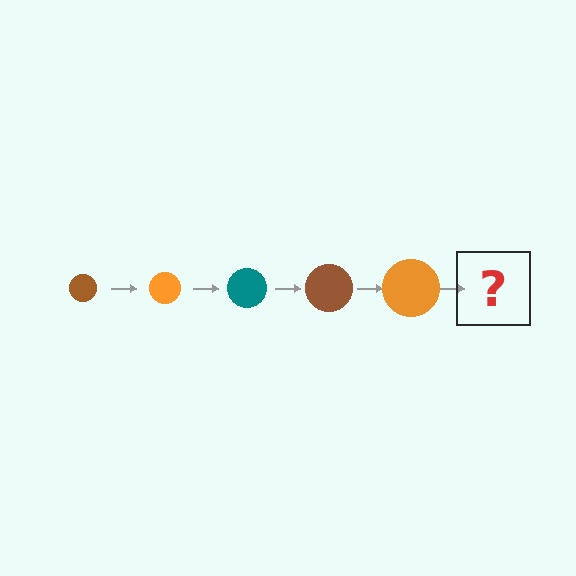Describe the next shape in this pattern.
It should be a teal circle, larger than the previous one.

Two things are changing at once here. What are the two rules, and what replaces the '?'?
The two rules are that the circle grows larger each step and the color cycles through brown, orange, and teal. The '?' should be a teal circle, larger than the previous one.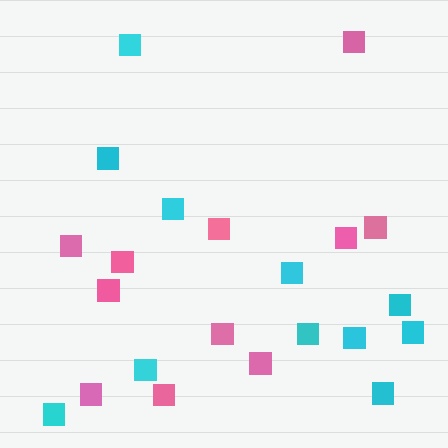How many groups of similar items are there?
There are 2 groups: one group of pink squares (11) and one group of cyan squares (11).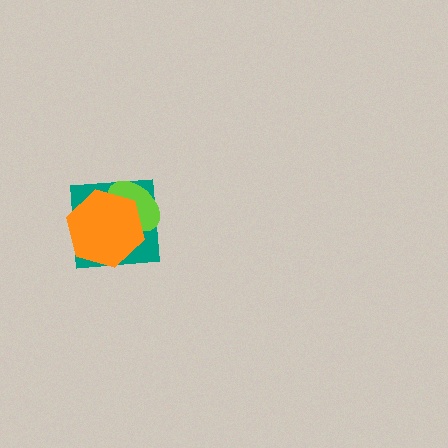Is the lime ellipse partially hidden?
Yes, it is partially covered by another shape.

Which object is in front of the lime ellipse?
The orange hexagon is in front of the lime ellipse.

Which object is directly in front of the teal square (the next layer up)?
The lime ellipse is directly in front of the teal square.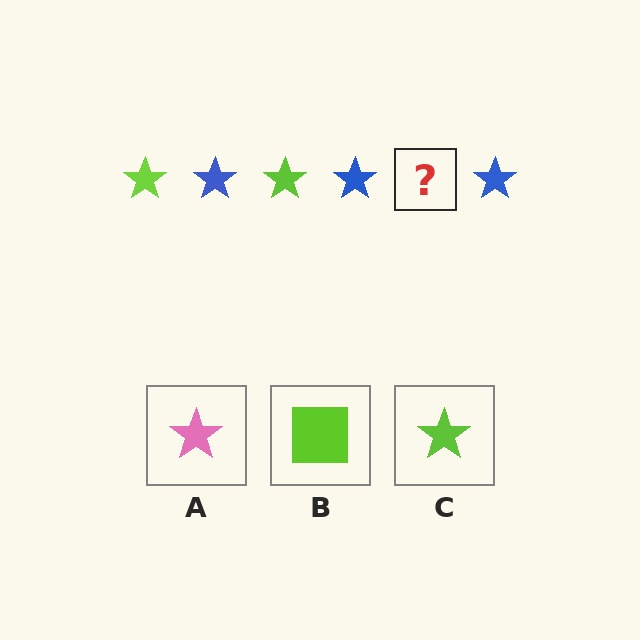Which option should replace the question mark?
Option C.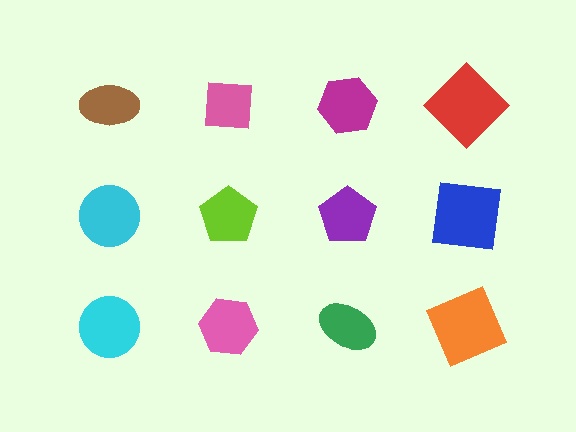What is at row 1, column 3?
A magenta hexagon.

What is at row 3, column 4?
An orange square.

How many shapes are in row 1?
4 shapes.